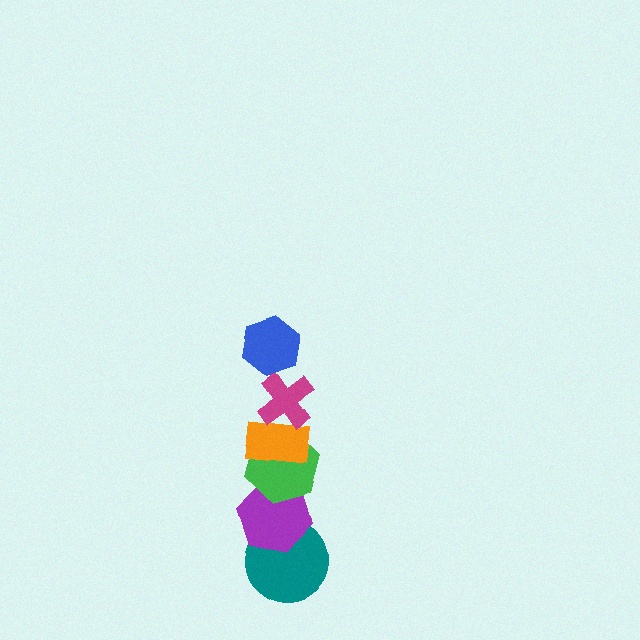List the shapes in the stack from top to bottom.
From top to bottom: the blue hexagon, the magenta cross, the orange rectangle, the green hexagon, the purple hexagon, the teal circle.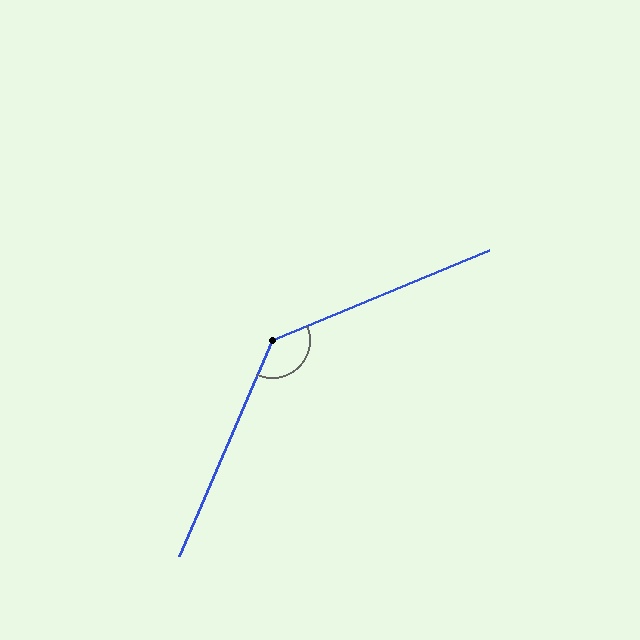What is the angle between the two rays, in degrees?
Approximately 136 degrees.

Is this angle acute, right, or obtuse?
It is obtuse.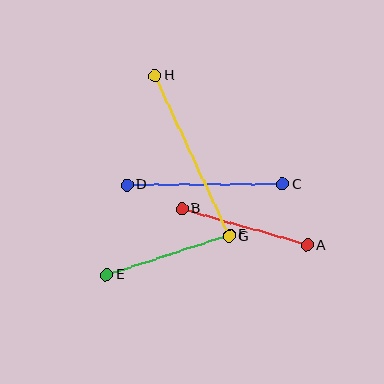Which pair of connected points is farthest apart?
Points G and H are farthest apart.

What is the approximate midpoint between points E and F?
The midpoint is at approximately (168, 255) pixels.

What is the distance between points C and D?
The distance is approximately 156 pixels.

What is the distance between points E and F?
The distance is approximately 128 pixels.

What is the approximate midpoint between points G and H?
The midpoint is at approximately (192, 156) pixels.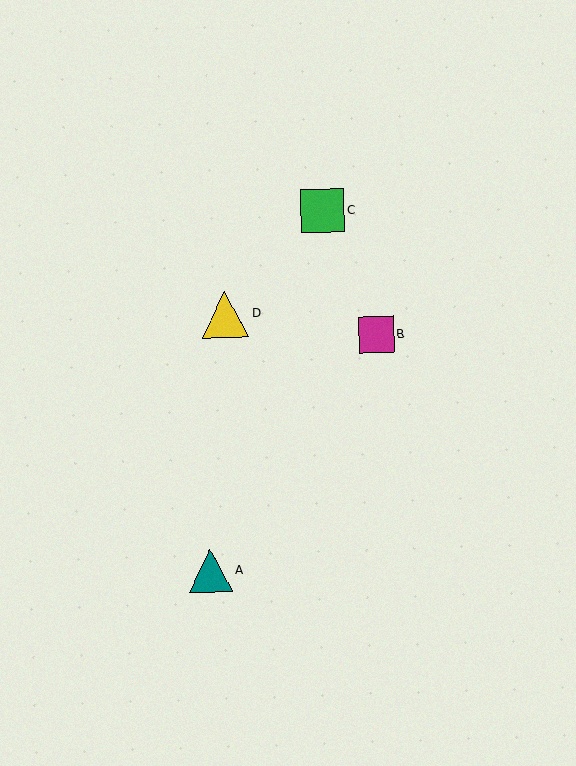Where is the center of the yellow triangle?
The center of the yellow triangle is at (225, 314).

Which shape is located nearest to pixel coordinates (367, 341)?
The magenta square (labeled B) at (376, 335) is nearest to that location.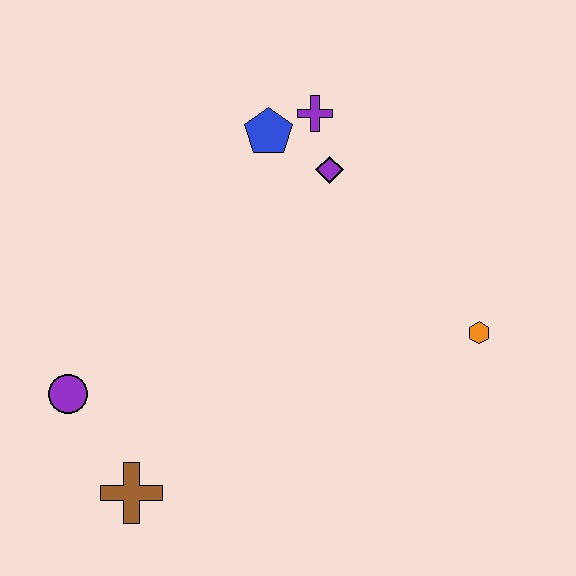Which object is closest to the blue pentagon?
The purple cross is closest to the blue pentagon.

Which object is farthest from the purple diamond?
The brown cross is farthest from the purple diamond.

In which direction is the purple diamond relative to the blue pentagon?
The purple diamond is to the right of the blue pentagon.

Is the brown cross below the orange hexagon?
Yes